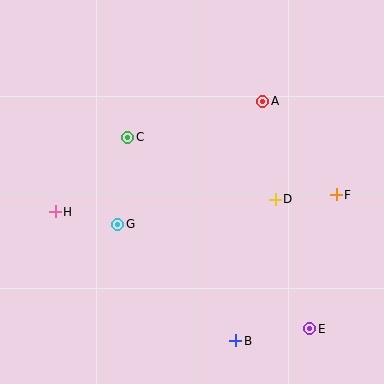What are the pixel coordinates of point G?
Point G is at (118, 224).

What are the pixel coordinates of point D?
Point D is at (275, 199).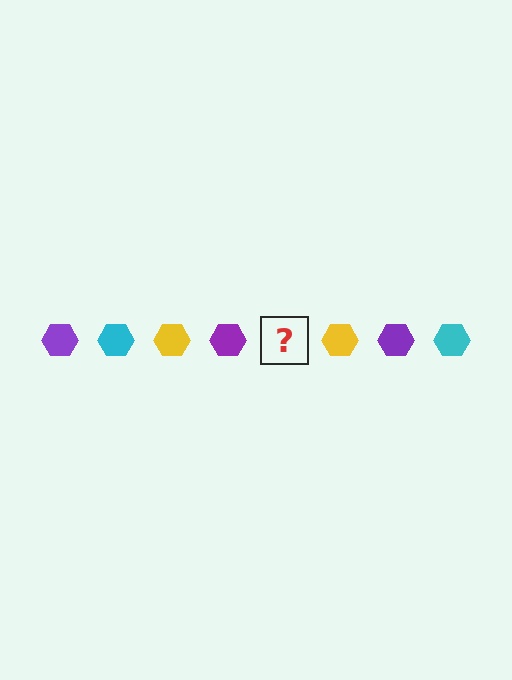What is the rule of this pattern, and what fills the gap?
The rule is that the pattern cycles through purple, cyan, yellow hexagons. The gap should be filled with a cyan hexagon.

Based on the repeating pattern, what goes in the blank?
The blank should be a cyan hexagon.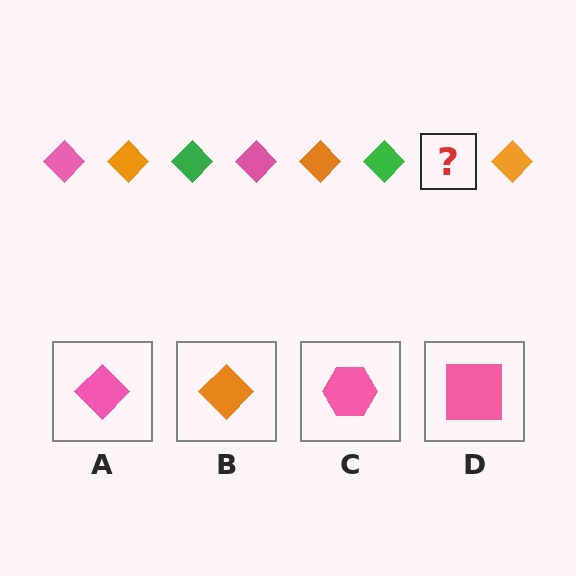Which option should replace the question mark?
Option A.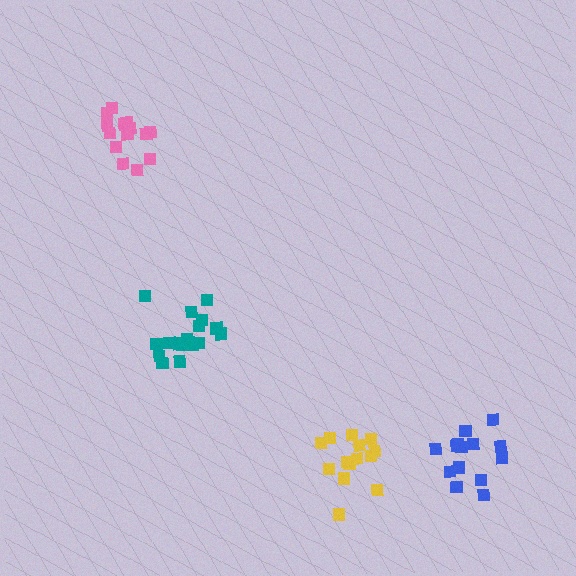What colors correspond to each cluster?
The clusters are colored: teal, pink, blue, yellow.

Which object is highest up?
The pink cluster is topmost.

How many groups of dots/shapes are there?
There are 4 groups.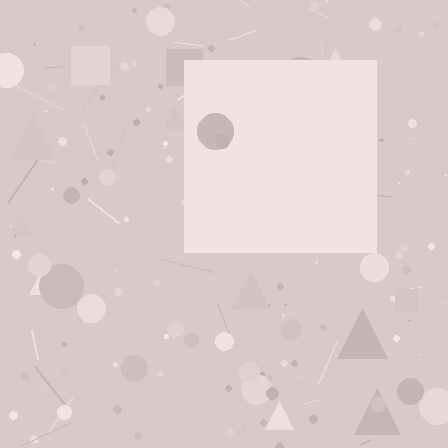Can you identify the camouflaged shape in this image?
The camouflaged shape is a square.